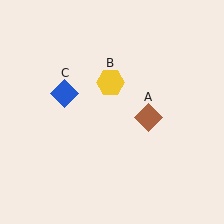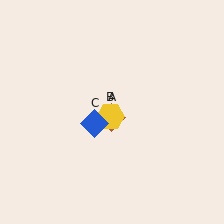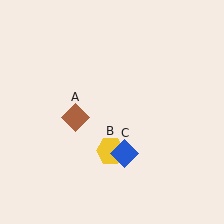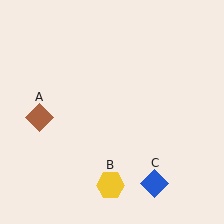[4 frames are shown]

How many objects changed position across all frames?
3 objects changed position: brown diamond (object A), yellow hexagon (object B), blue diamond (object C).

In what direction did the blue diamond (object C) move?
The blue diamond (object C) moved down and to the right.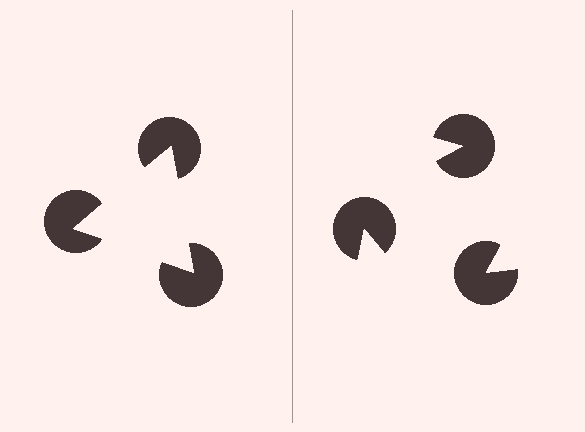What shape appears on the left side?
An illusory triangle.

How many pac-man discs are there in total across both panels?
6 — 3 on each side.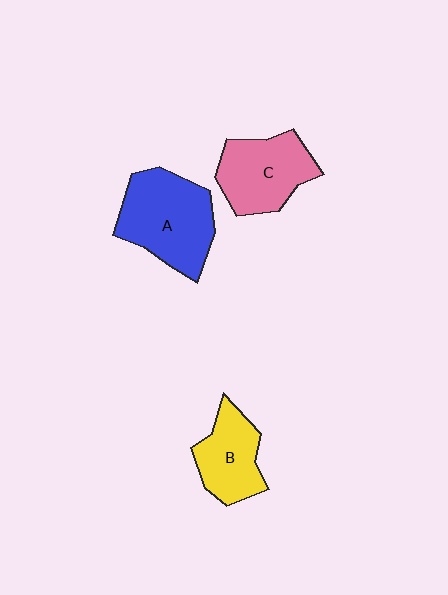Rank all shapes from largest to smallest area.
From largest to smallest: A (blue), C (pink), B (yellow).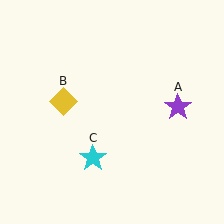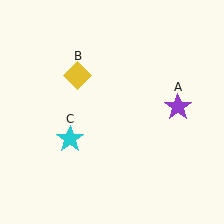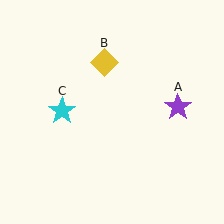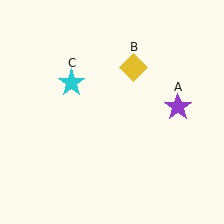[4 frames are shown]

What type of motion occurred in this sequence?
The yellow diamond (object B), cyan star (object C) rotated clockwise around the center of the scene.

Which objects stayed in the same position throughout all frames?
Purple star (object A) remained stationary.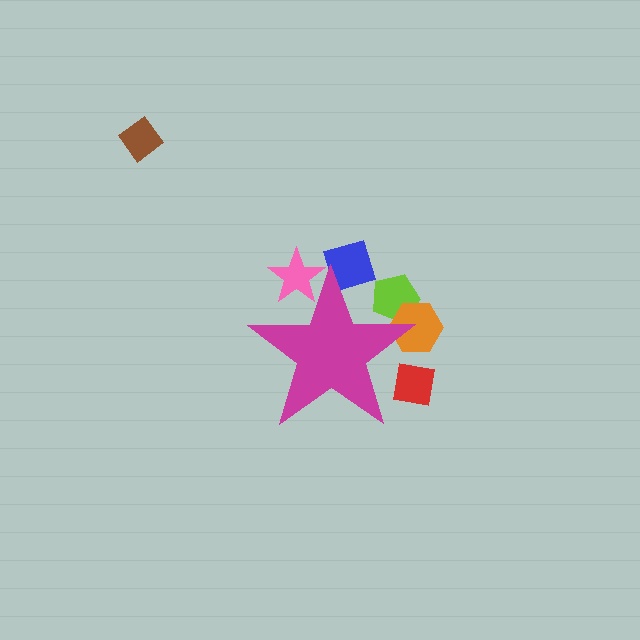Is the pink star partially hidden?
Yes, the pink star is partially hidden behind the magenta star.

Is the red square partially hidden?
Yes, the red square is partially hidden behind the magenta star.